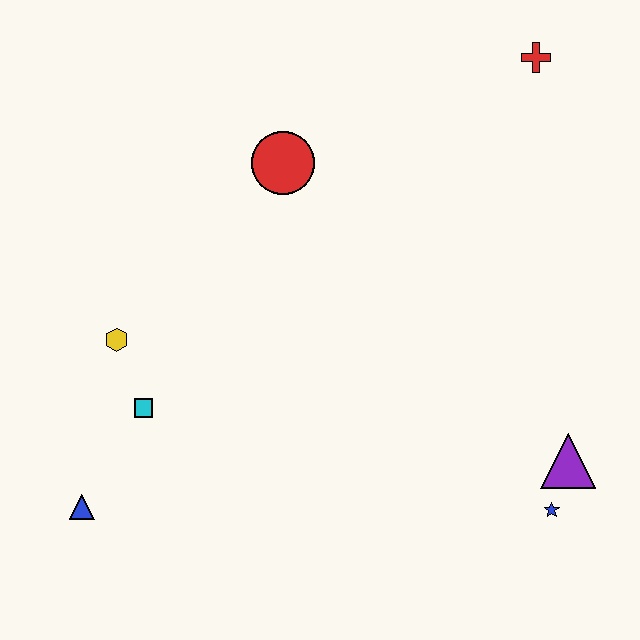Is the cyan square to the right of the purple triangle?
No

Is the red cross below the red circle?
No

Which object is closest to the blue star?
The purple triangle is closest to the blue star.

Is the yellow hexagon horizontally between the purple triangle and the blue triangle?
Yes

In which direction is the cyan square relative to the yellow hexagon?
The cyan square is below the yellow hexagon.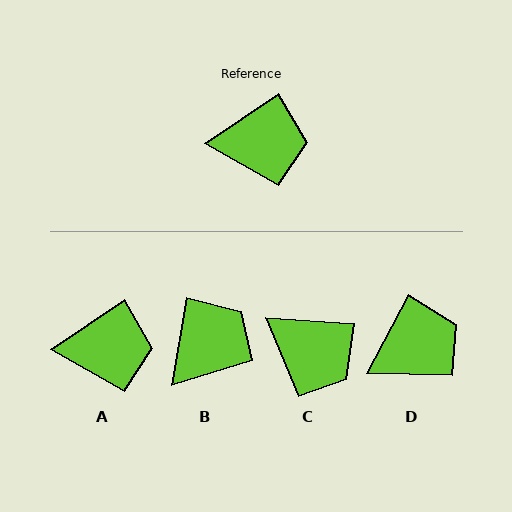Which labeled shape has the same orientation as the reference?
A.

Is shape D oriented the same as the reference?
No, it is off by about 28 degrees.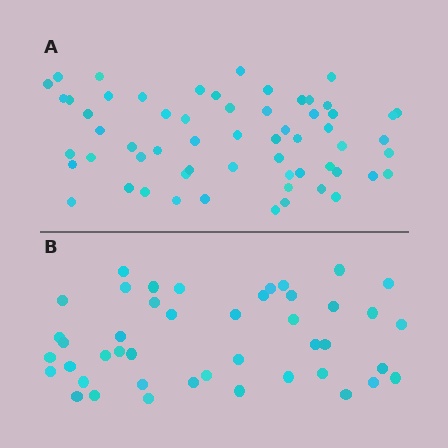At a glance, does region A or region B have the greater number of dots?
Region A (the top region) has more dots.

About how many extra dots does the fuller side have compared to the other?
Region A has approximately 15 more dots than region B.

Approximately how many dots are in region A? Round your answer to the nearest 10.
About 60 dots.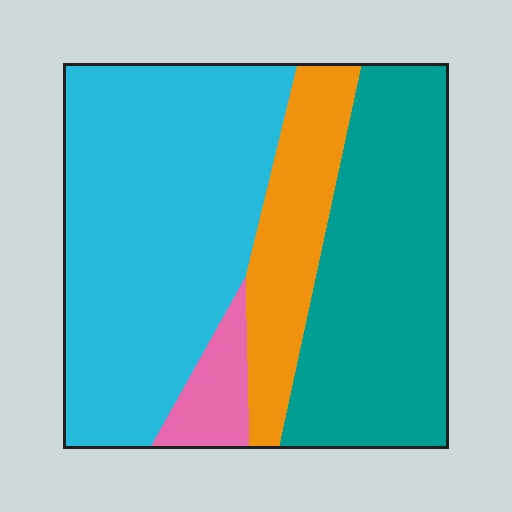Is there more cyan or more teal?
Cyan.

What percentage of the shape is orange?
Orange takes up about one sixth (1/6) of the shape.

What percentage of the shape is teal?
Teal covers roughly 35% of the shape.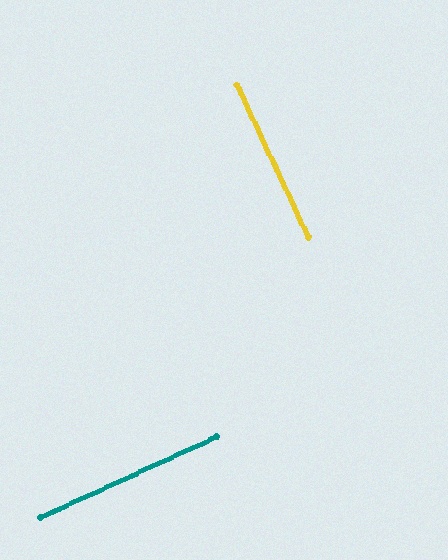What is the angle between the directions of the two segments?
Approximately 89 degrees.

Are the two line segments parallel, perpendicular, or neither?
Perpendicular — they meet at approximately 89°.